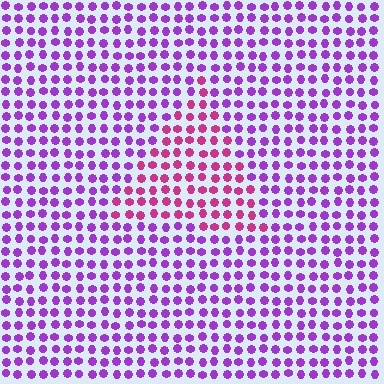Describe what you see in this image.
The image is filled with small purple elements in a uniform arrangement. A triangle-shaped region is visible where the elements are tinted to a slightly different hue, forming a subtle color boundary.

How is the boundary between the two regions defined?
The boundary is defined purely by a slight shift in hue (about 42 degrees). Spacing, size, and orientation are identical on both sides.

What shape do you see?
I see a triangle.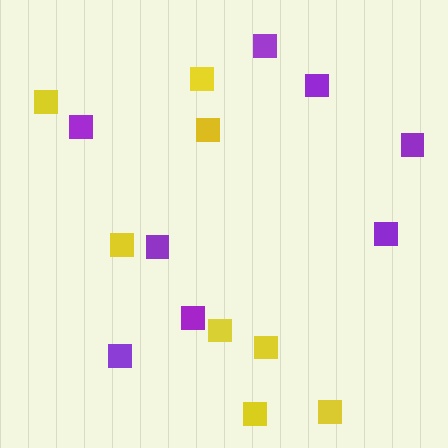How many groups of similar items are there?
There are 2 groups: one group of purple squares (8) and one group of yellow squares (8).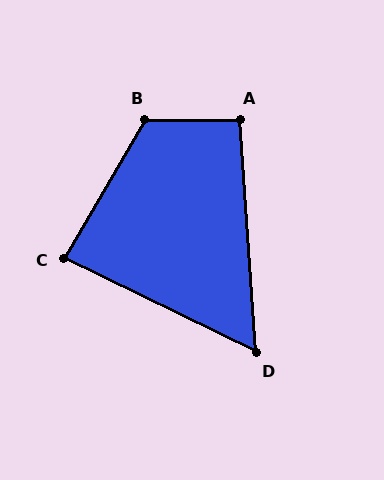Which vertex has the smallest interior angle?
D, at approximately 60 degrees.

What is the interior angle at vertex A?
Approximately 94 degrees (approximately right).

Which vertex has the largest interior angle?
B, at approximately 120 degrees.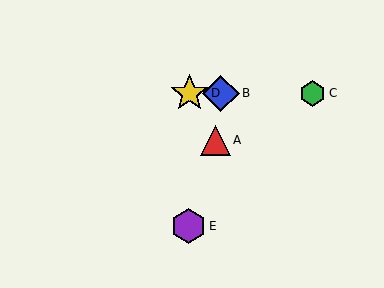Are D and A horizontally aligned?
No, D is at y≈93 and A is at y≈140.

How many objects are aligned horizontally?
3 objects (B, C, D) are aligned horizontally.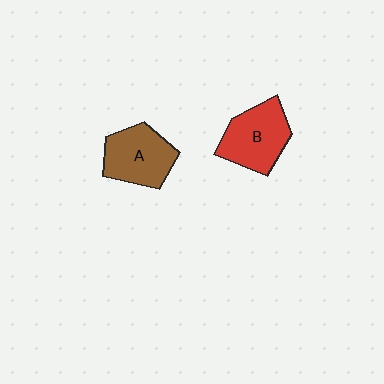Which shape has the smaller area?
Shape A (brown).